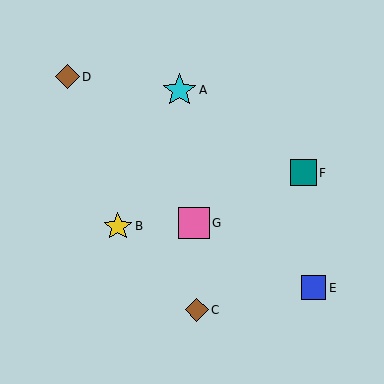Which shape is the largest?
The cyan star (labeled A) is the largest.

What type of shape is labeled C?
Shape C is a brown diamond.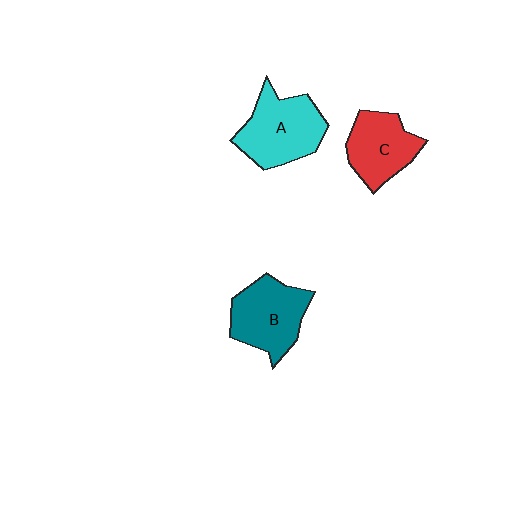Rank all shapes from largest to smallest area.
From largest to smallest: A (cyan), B (teal), C (red).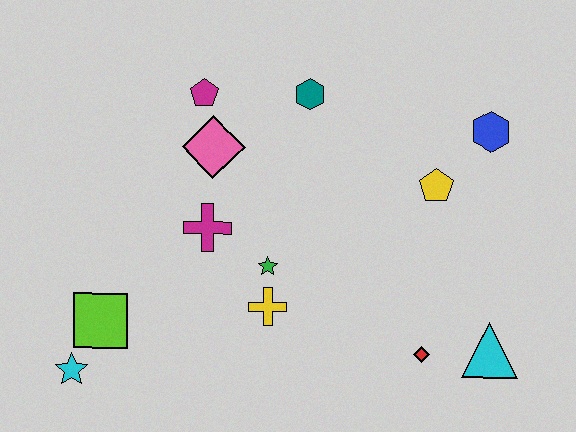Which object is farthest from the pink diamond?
The cyan triangle is farthest from the pink diamond.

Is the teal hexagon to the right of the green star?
Yes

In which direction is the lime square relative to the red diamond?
The lime square is to the left of the red diamond.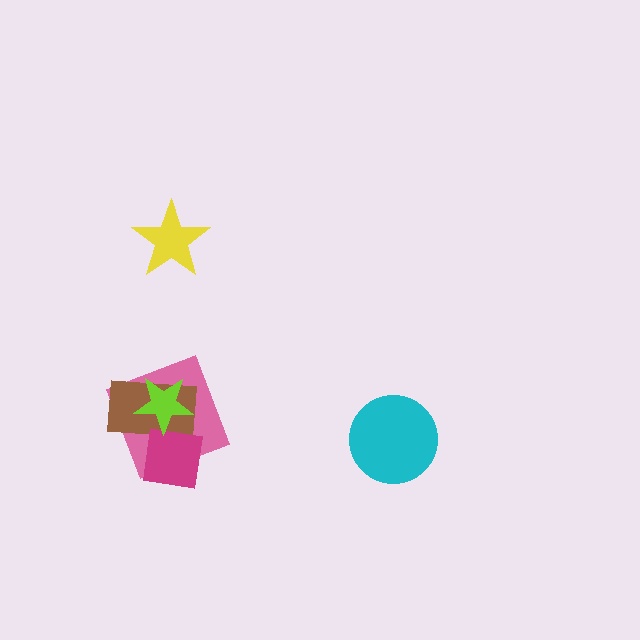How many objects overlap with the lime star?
3 objects overlap with the lime star.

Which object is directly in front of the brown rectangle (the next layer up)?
The magenta square is directly in front of the brown rectangle.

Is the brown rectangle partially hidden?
Yes, it is partially covered by another shape.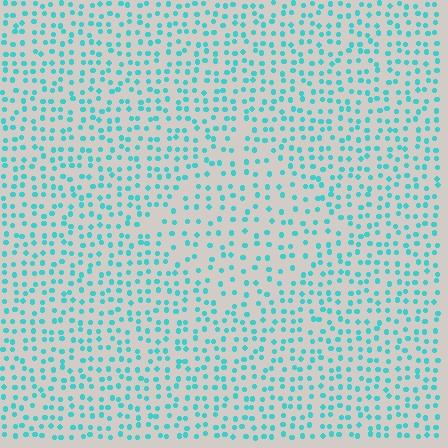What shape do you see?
I see a diamond.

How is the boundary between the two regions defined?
The boundary is defined by a change in element density (approximately 1.6x ratio). All elements are the same color, size, and shape.